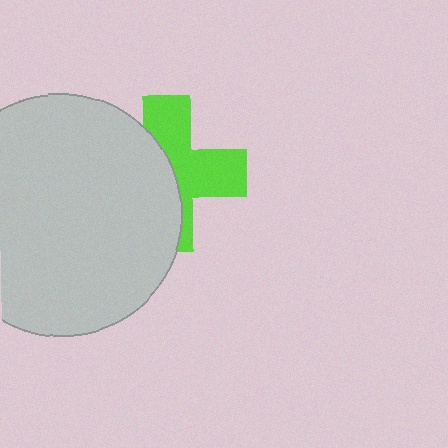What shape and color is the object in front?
The object in front is a light gray circle.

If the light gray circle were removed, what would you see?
You would see the complete lime cross.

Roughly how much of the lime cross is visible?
About half of it is visible (roughly 50%).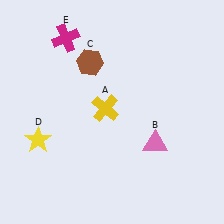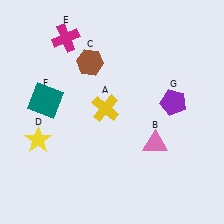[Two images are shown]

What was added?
A teal square (F), a purple pentagon (G) were added in Image 2.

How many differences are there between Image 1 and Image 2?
There are 2 differences between the two images.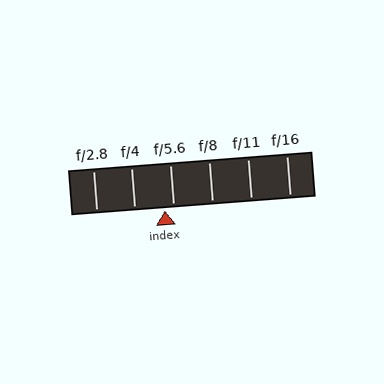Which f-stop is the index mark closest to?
The index mark is closest to f/5.6.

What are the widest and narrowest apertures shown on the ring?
The widest aperture shown is f/2.8 and the narrowest is f/16.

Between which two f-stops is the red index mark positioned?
The index mark is between f/4 and f/5.6.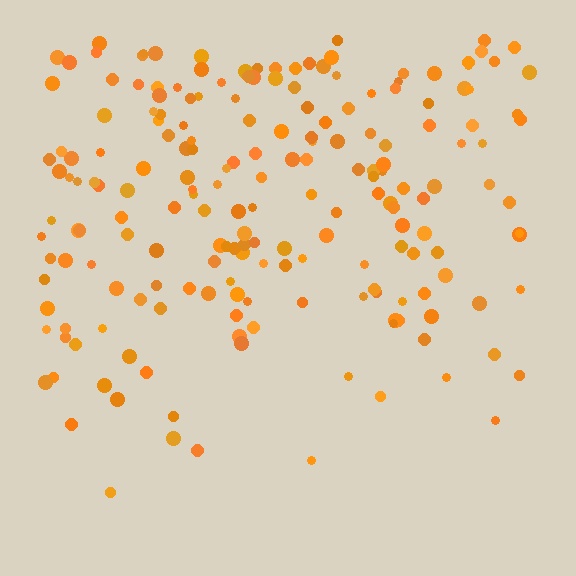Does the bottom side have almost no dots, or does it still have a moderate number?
Still a moderate number, just noticeably fewer than the top.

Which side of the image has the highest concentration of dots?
The top.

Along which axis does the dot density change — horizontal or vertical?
Vertical.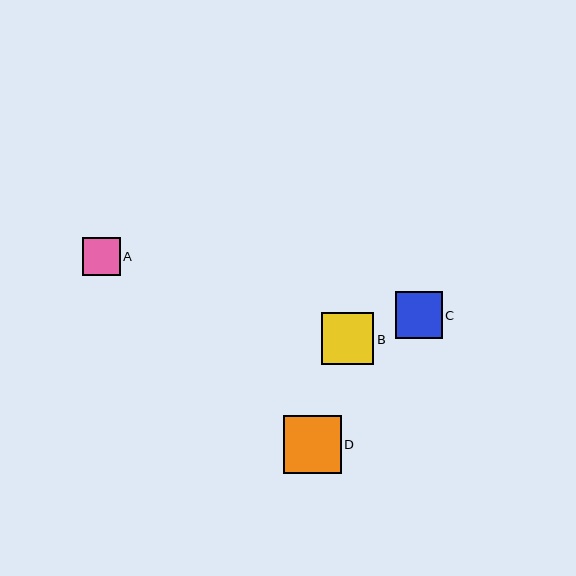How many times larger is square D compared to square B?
Square D is approximately 1.1 times the size of square B.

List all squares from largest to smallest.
From largest to smallest: D, B, C, A.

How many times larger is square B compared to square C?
Square B is approximately 1.1 times the size of square C.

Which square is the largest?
Square D is the largest with a size of approximately 58 pixels.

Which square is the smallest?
Square A is the smallest with a size of approximately 37 pixels.